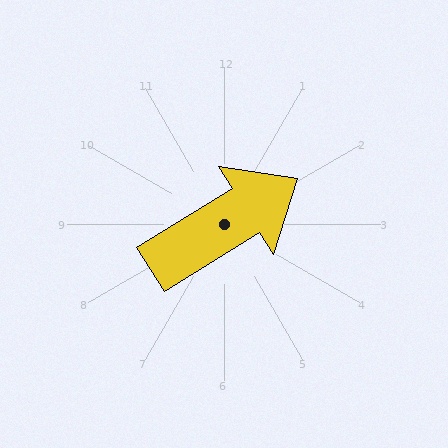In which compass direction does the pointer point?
Northeast.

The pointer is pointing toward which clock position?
Roughly 2 o'clock.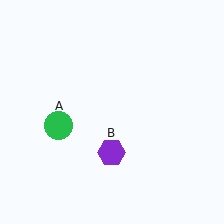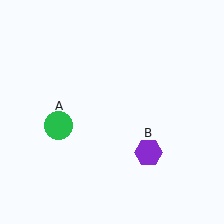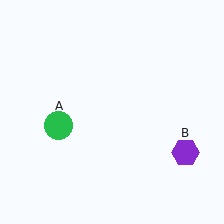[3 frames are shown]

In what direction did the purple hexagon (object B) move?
The purple hexagon (object B) moved right.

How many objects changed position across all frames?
1 object changed position: purple hexagon (object B).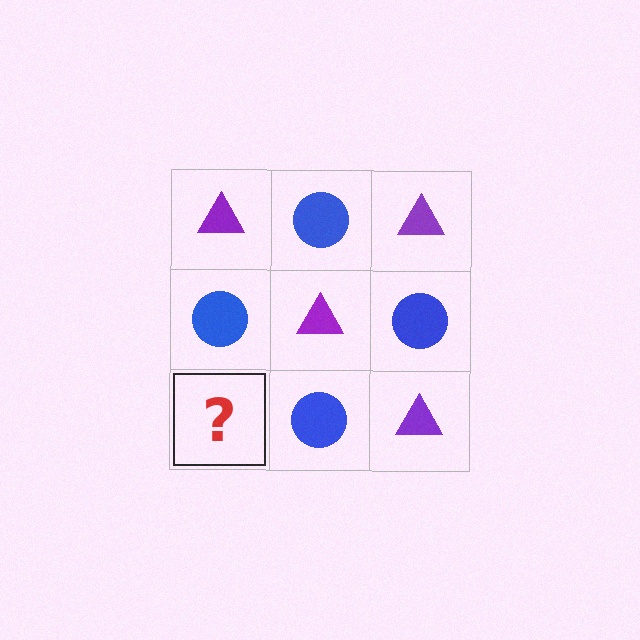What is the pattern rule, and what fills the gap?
The rule is that it alternates purple triangle and blue circle in a checkerboard pattern. The gap should be filled with a purple triangle.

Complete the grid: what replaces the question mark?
The question mark should be replaced with a purple triangle.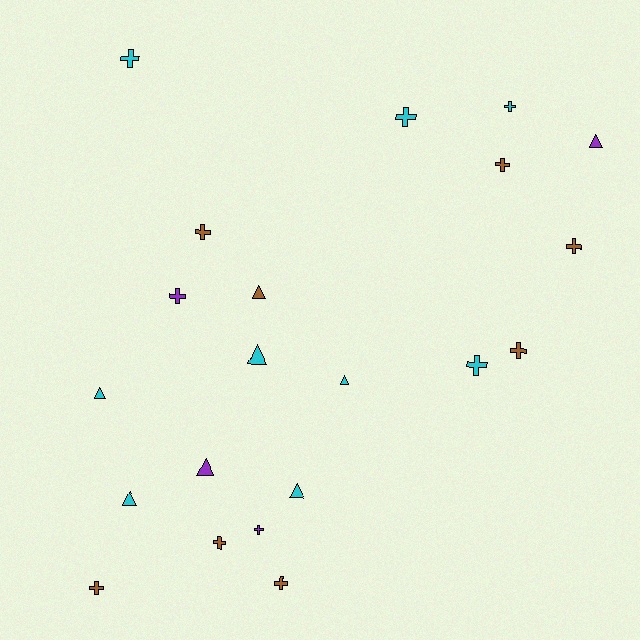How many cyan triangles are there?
There are 5 cyan triangles.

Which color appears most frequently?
Cyan, with 9 objects.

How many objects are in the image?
There are 21 objects.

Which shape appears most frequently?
Cross, with 13 objects.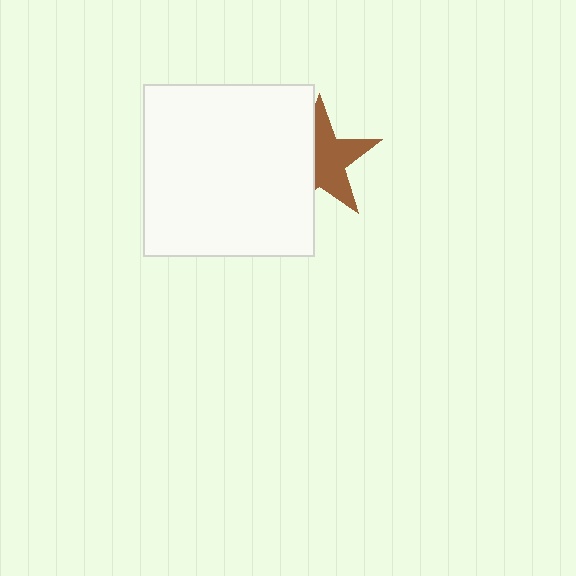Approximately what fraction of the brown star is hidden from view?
Roughly 43% of the brown star is hidden behind the white square.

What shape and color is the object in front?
The object in front is a white square.